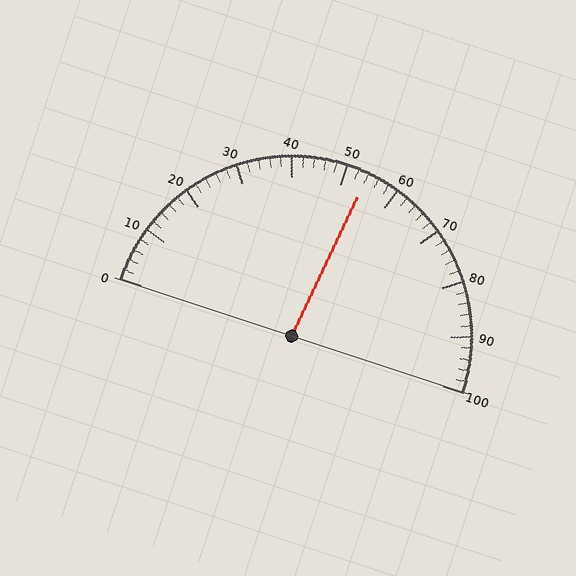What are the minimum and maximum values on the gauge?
The gauge ranges from 0 to 100.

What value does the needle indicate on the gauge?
The needle indicates approximately 54.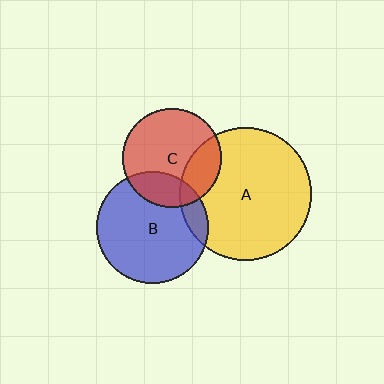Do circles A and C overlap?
Yes.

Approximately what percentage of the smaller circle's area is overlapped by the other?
Approximately 25%.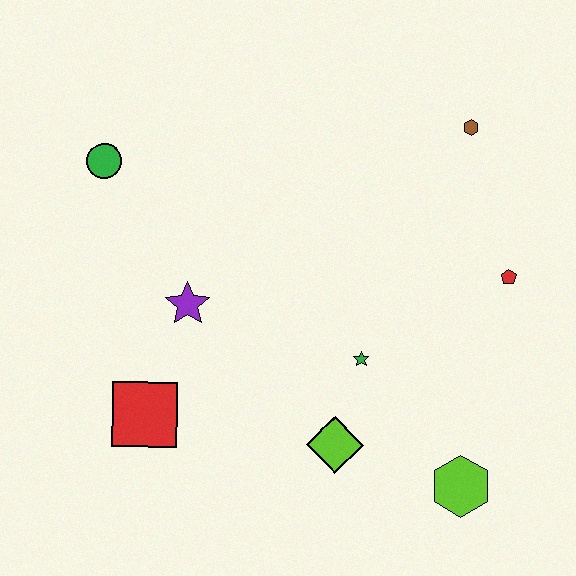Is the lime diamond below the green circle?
Yes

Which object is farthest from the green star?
The green circle is farthest from the green star.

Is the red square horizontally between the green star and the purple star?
No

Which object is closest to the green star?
The lime diamond is closest to the green star.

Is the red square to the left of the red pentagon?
Yes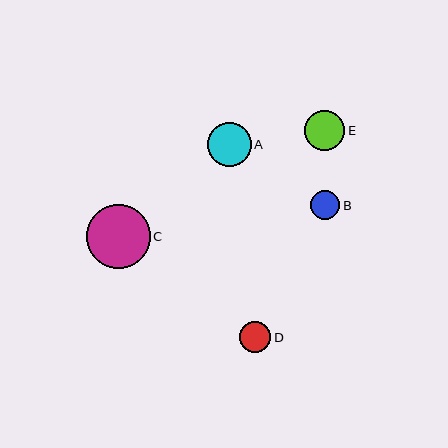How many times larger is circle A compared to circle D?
Circle A is approximately 1.4 times the size of circle D.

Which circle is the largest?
Circle C is the largest with a size of approximately 64 pixels.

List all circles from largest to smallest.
From largest to smallest: C, A, E, D, B.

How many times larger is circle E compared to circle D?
Circle E is approximately 1.3 times the size of circle D.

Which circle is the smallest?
Circle B is the smallest with a size of approximately 29 pixels.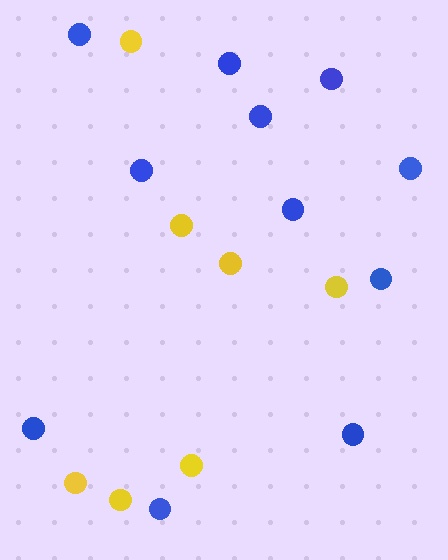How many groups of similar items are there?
There are 2 groups: one group of yellow circles (7) and one group of blue circles (11).